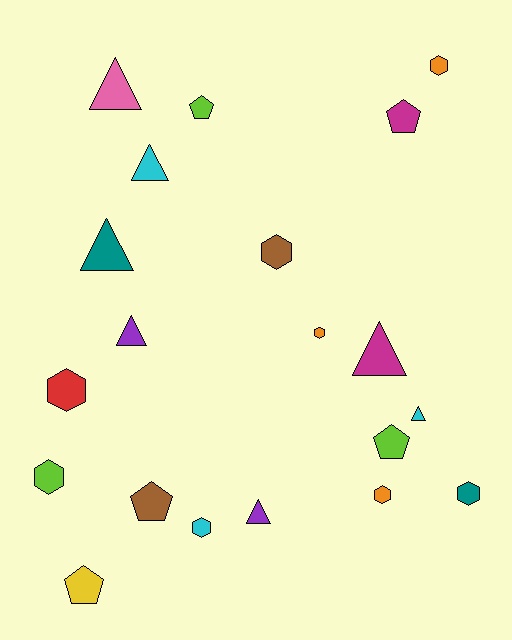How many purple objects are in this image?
There are 2 purple objects.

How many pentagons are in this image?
There are 5 pentagons.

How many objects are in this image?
There are 20 objects.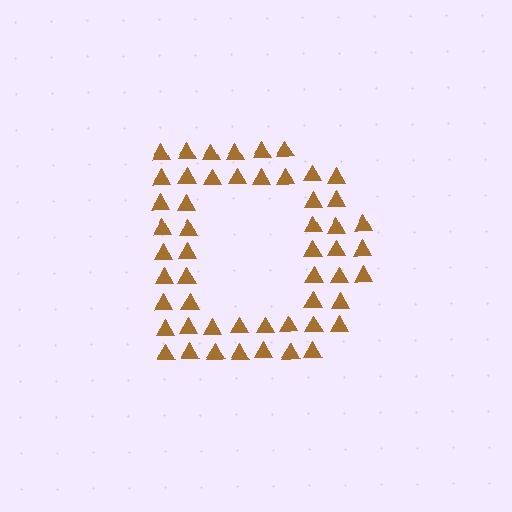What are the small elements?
The small elements are triangles.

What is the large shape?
The large shape is the letter D.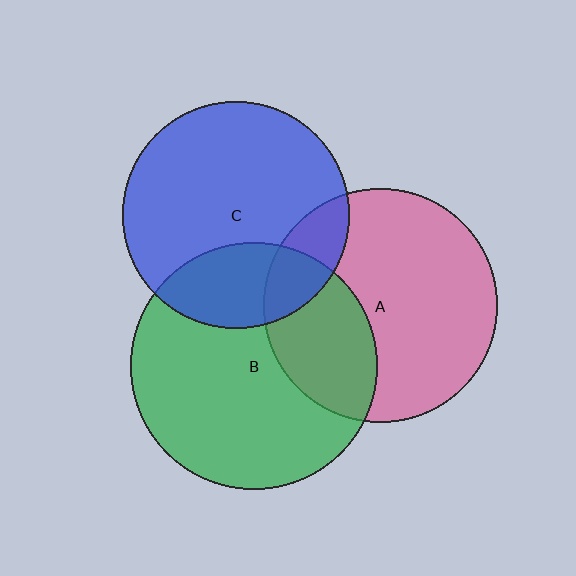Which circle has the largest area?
Circle B (green).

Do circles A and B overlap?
Yes.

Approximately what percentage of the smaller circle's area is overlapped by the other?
Approximately 30%.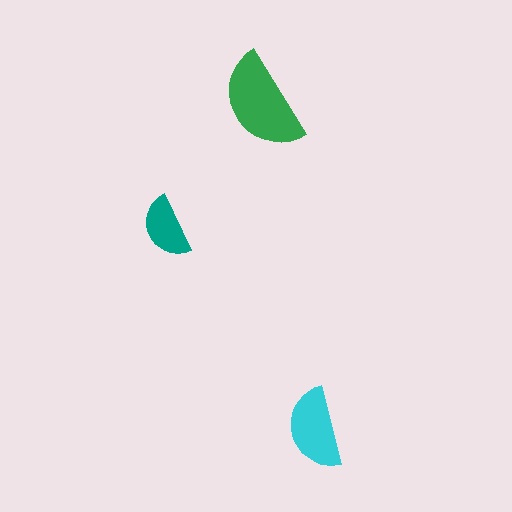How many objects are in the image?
There are 3 objects in the image.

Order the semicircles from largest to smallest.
the green one, the cyan one, the teal one.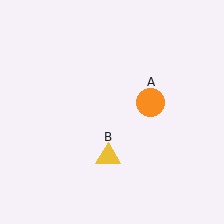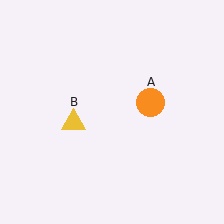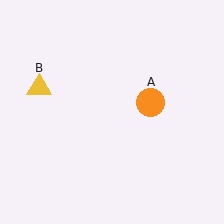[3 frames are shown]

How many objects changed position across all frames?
1 object changed position: yellow triangle (object B).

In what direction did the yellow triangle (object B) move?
The yellow triangle (object B) moved up and to the left.